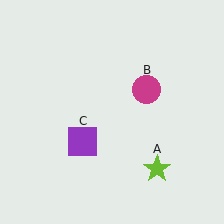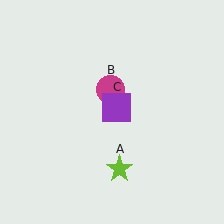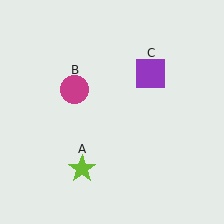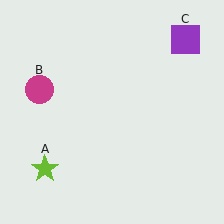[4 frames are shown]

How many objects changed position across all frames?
3 objects changed position: lime star (object A), magenta circle (object B), purple square (object C).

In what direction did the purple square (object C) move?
The purple square (object C) moved up and to the right.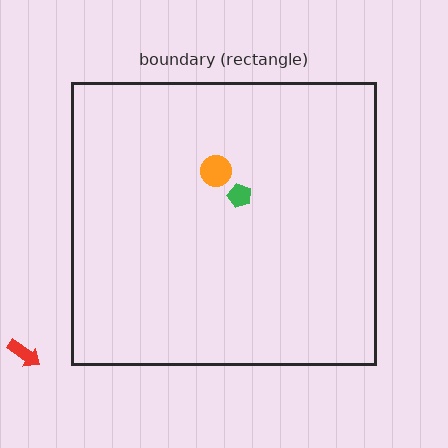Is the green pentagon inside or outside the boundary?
Inside.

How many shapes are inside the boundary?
2 inside, 1 outside.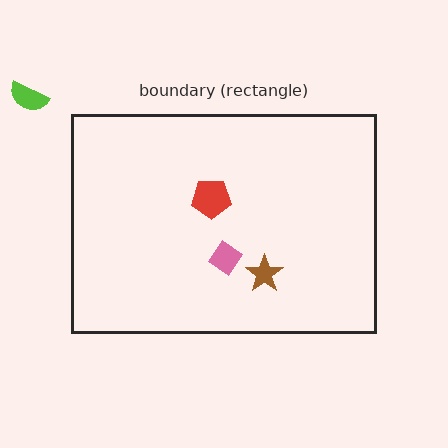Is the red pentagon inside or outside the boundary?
Inside.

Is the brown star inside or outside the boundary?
Inside.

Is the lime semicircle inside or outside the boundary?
Outside.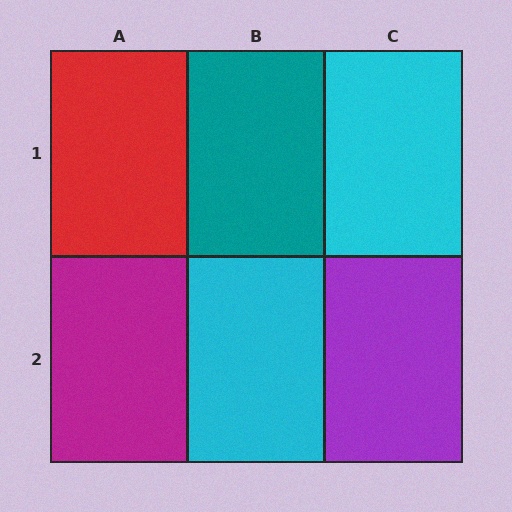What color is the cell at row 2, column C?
Purple.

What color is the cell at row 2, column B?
Cyan.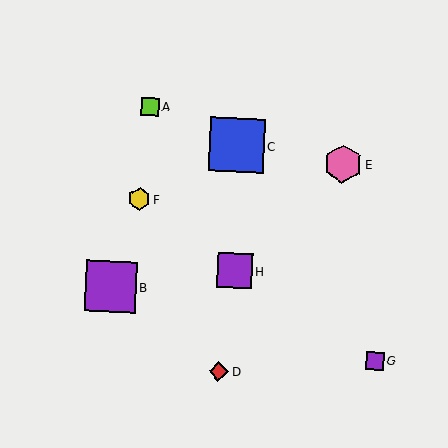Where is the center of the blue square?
The center of the blue square is at (237, 145).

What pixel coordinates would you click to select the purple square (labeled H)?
Click at (235, 271) to select the purple square H.